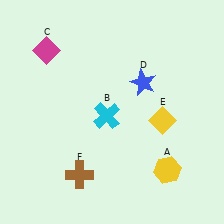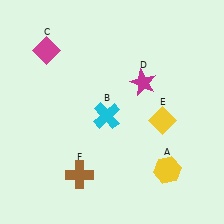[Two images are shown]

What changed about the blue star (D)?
In Image 1, D is blue. In Image 2, it changed to magenta.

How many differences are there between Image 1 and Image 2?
There is 1 difference between the two images.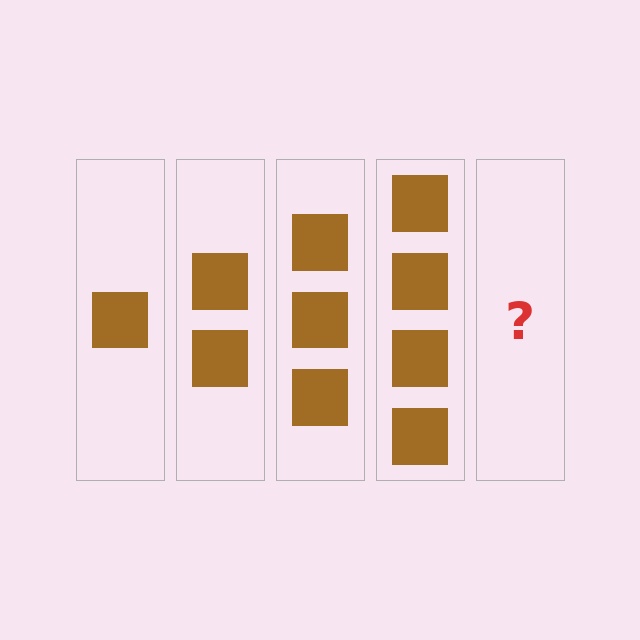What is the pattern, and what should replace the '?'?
The pattern is that each step adds one more square. The '?' should be 5 squares.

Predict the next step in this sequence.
The next step is 5 squares.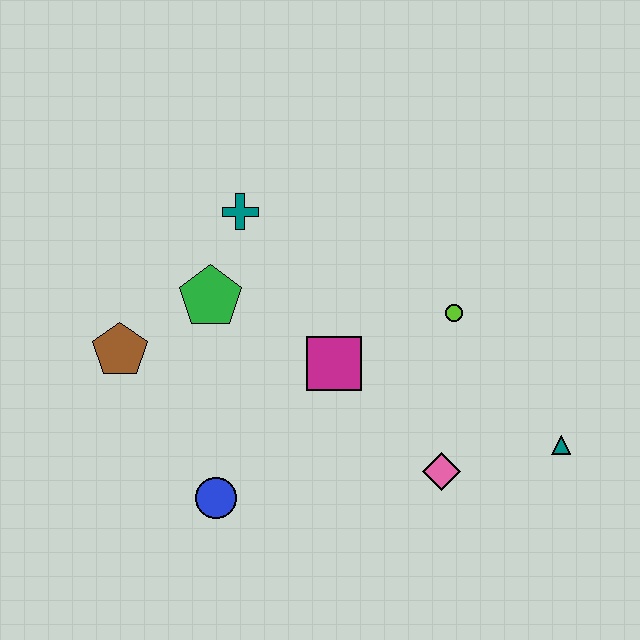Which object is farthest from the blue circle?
The teal triangle is farthest from the blue circle.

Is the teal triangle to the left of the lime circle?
No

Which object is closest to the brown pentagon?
The green pentagon is closest to the brown pentagon.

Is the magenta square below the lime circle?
Yes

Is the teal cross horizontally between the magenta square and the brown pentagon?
Yes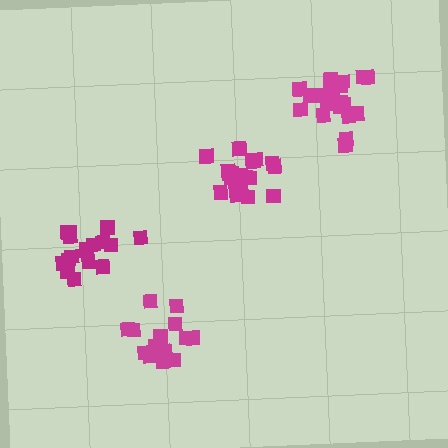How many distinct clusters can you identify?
There are 4 distinct clusters.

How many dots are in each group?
Group 1: 17 dots, Group 2: 21 dots, Group 3: 21 dots, Group 4: 19 dots (78 total).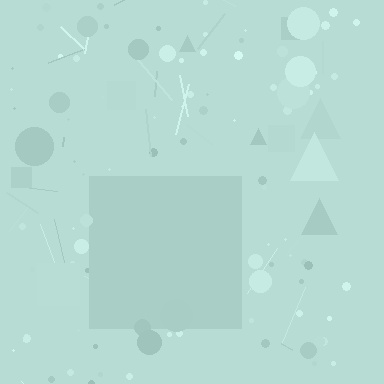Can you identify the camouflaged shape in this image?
The camouflaged shape is a square.